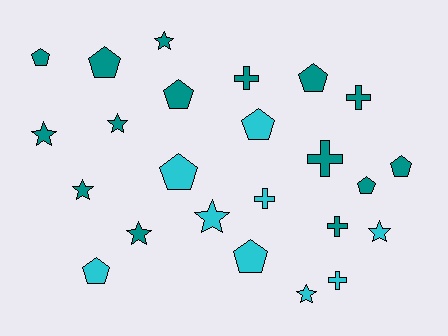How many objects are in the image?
There are 24 objects.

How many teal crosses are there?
There are 4 teal crosses.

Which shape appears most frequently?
Pentagon, with 10 objects.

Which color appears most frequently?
Teal, with 15 objects.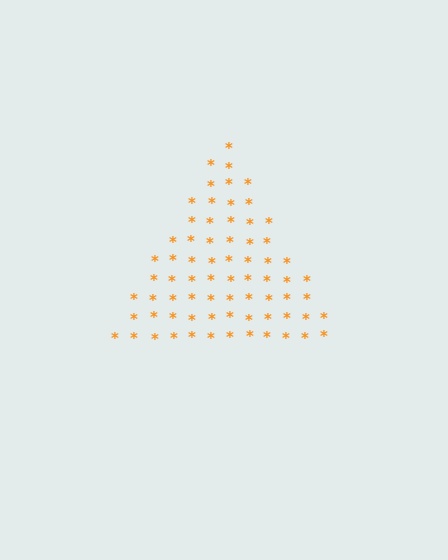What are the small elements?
The small elements are asterisks.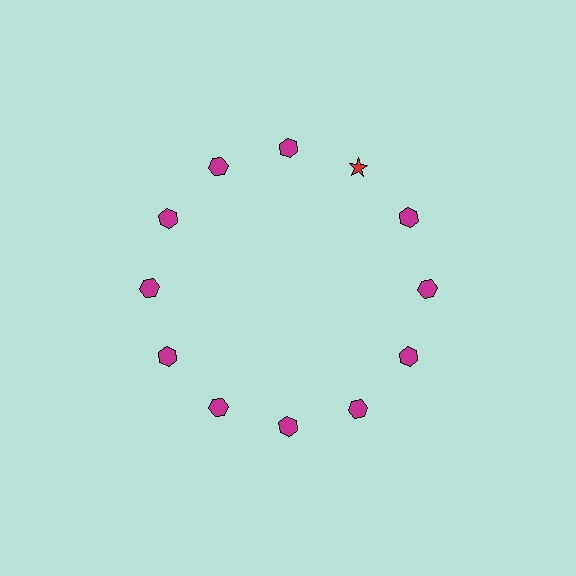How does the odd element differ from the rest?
It differs in both color (red instead of magenta) and shape (star instead of hexagon).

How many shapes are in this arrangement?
There are 12 shapes arranged in a ring pattern.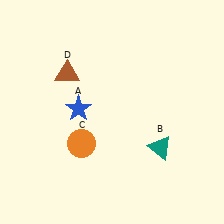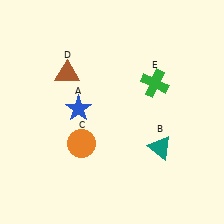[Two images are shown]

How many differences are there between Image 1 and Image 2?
There is 1 difference between the two images.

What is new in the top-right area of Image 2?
A green cross (E) was added in the top-right area of Image 2.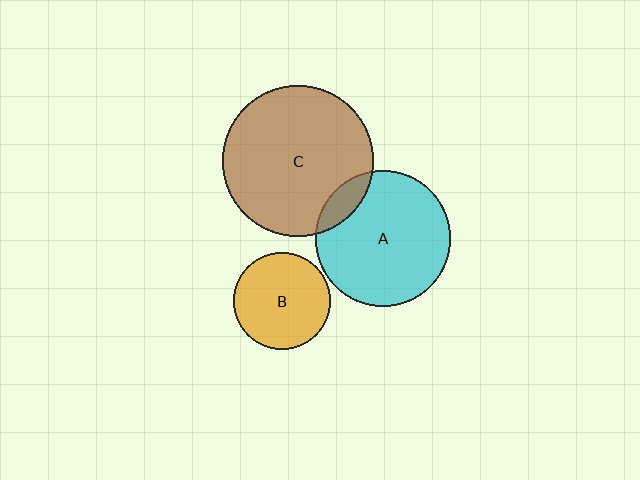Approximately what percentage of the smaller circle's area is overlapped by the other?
Approximately 10%.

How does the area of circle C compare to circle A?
Approximately 1.2 times.